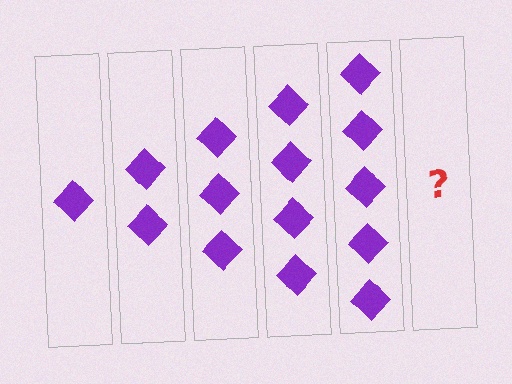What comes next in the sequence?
The next element should be 6 diamonds.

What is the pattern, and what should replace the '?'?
The pattern is that each step adds one more diamond. The '?' should be 6 diamonds.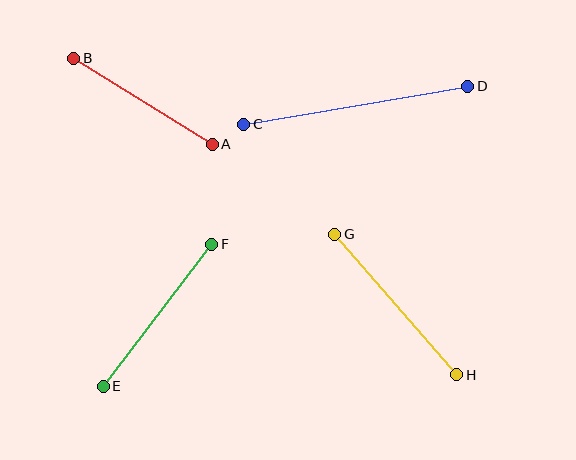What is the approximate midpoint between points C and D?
The midpoint is at approximately (356, 105) pixels.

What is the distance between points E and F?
The distance is approximately 178 pixels.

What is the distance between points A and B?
The distance is approximately 163 pixels.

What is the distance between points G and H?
The distance is approximately 186 pixels.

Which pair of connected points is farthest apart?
Points C and D are farthest apart.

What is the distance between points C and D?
The distance is approximately 227 pixels.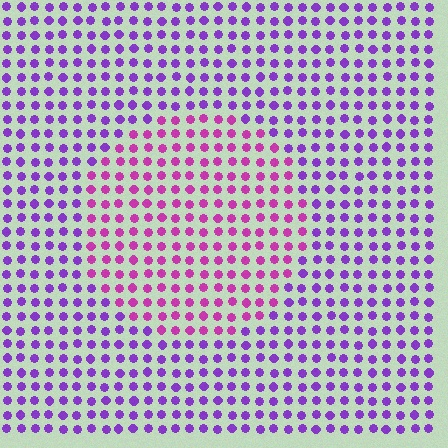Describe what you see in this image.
The image is filled with small purple elements in a uniform arrangement. A circle-shaped region is visible where the elements are tinted to a slightly different hue, forming a subtle color boundary.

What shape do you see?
I see a circle.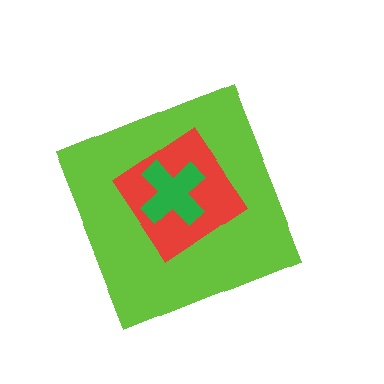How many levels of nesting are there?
3.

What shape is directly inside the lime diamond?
The red diamond.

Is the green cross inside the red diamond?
Yes.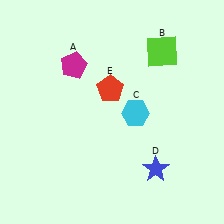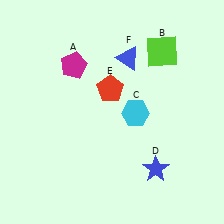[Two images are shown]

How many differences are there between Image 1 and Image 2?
There is 1 difference between the two images.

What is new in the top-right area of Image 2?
A blue triangle (F) was added in the top-right area of Image 2.